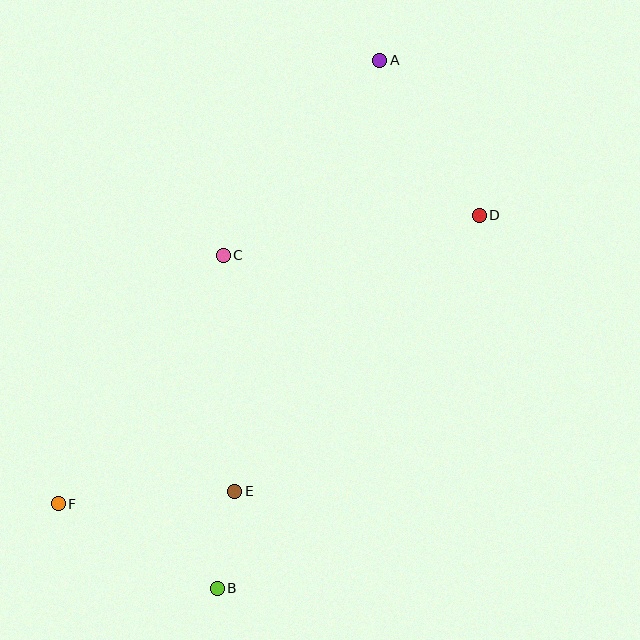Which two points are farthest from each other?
Points A and B are farthest from each other.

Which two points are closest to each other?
Points B and E are closest to each other.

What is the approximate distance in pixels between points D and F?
The distance between D and F is approximately 510 pixels.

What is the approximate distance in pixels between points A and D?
The distance between A and D is approximately 184 pixels.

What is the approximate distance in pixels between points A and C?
The distance between A and C is approximately 250 pixels.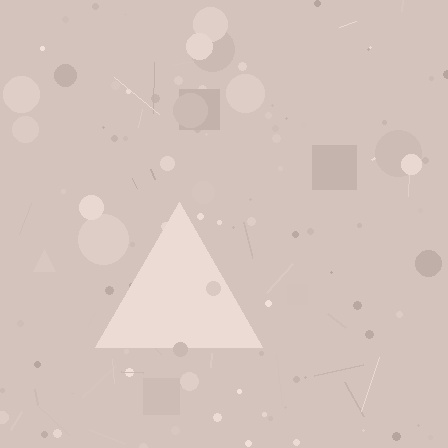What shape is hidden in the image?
A triangle is hidden in the image.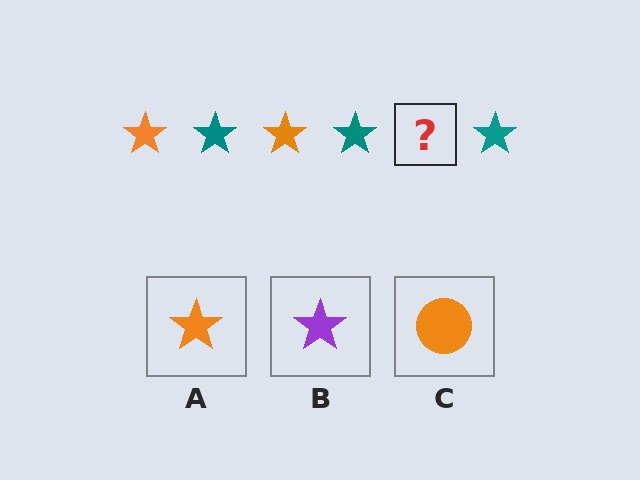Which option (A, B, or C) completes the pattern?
A.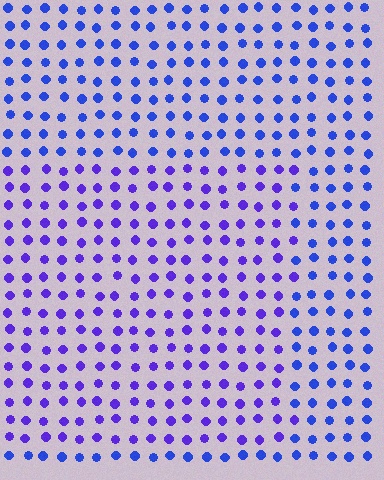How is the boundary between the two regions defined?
The boundary is defined purely by a slight shift in hue (about 28 degrees). Spacing, size, and orientation are identical on both sides.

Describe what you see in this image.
The image is filled with small blue elements in a uniform arrangement. A rectangle-shaped region is visible where the elements are tinted to a slightly different hue, forming a subtle color boundary.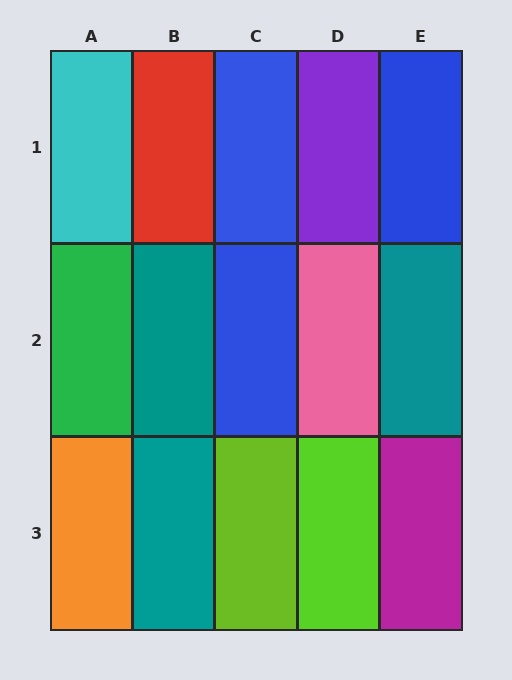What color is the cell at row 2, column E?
Teal.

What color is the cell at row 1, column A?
Cyan.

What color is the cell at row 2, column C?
Blue.